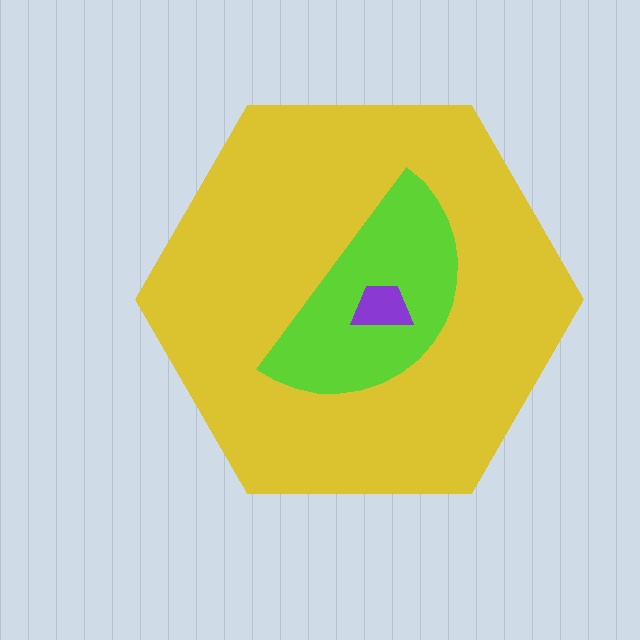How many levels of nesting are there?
3.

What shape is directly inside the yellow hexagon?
The lime semicircle.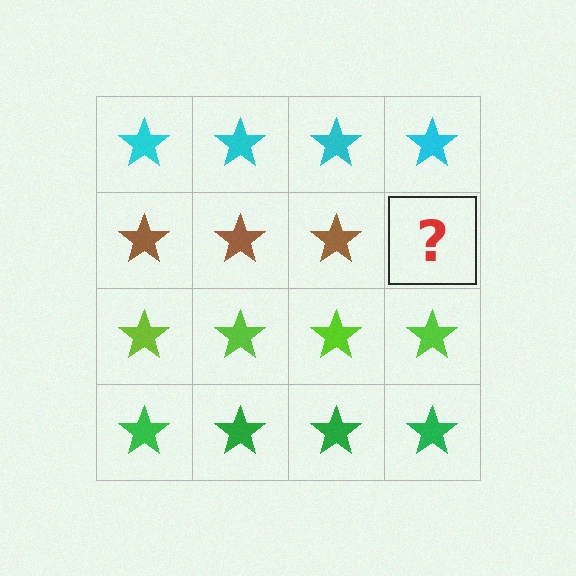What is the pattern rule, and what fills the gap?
The rule is that each row has a consistent color. The gap should be filled with a brown star.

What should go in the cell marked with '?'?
The missing cell should contain a brown star.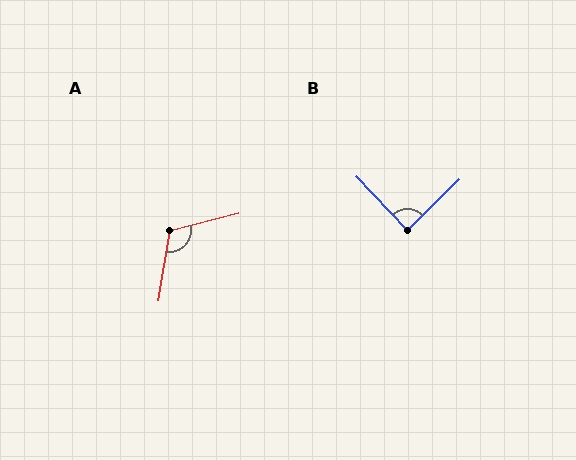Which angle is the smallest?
B, at approximately 89 degrees.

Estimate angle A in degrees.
Approximately 113 degrees.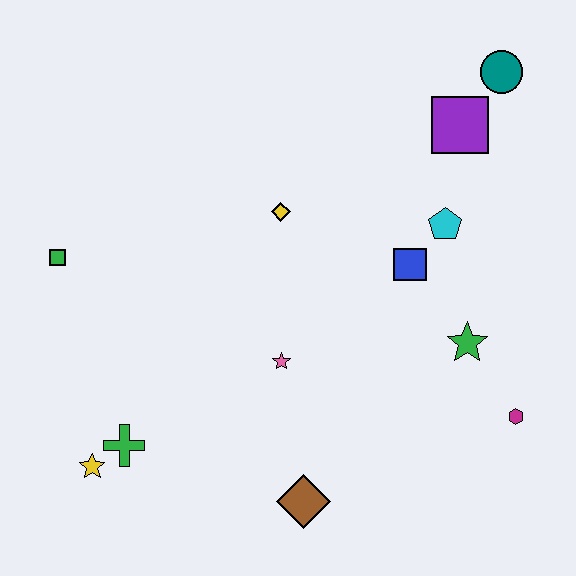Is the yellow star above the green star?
No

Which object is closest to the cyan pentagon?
The blue square is closest to the cyan pentagon.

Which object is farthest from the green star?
The green square is farthest from the green star.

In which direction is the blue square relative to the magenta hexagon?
The blue square is above the magenta hexagon.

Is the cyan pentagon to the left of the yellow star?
No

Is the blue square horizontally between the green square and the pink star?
No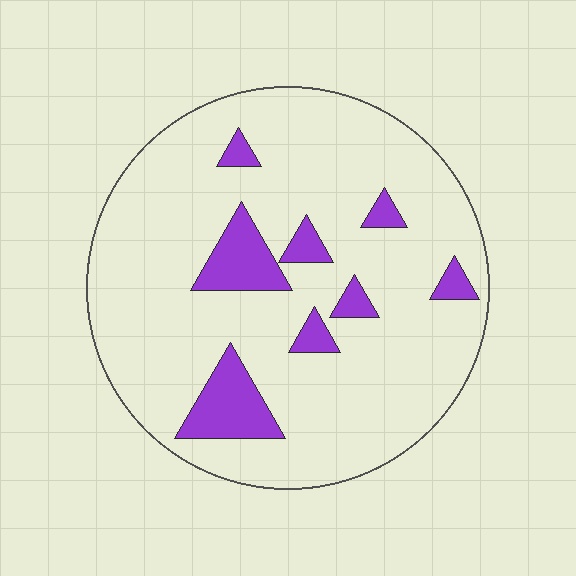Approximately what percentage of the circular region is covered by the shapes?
Approximately 15%.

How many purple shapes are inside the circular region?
8.